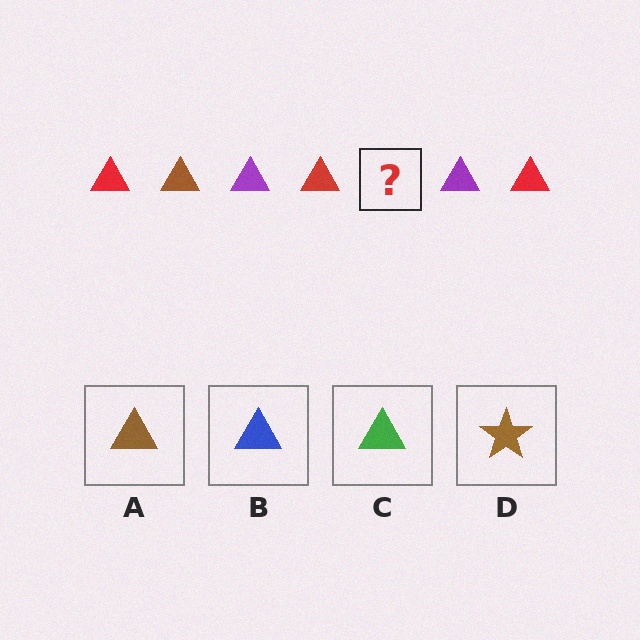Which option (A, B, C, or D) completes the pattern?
A.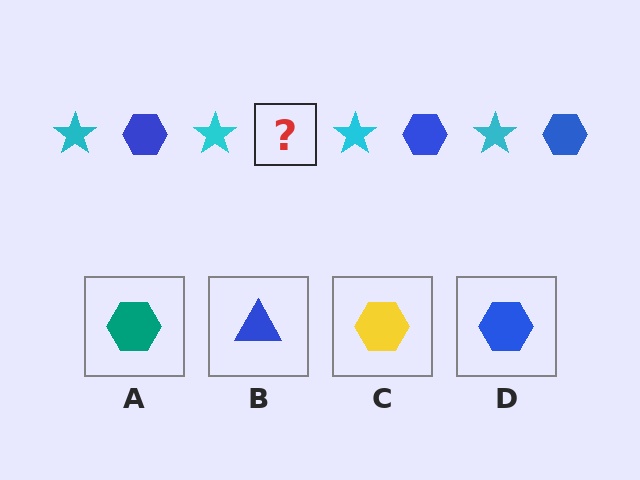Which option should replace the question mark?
Option D.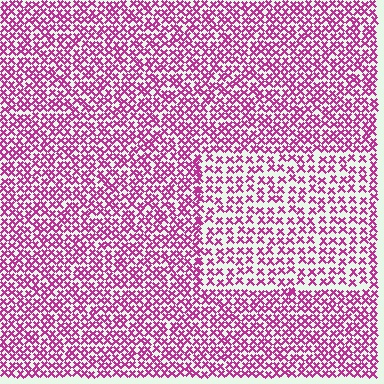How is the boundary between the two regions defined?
The boundary is defined by a change in element density (approximately 1.6x ratio). All elements are the same color, size, and shape.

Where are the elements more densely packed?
The elements are more densely packed outside the rectangle boundary.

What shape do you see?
I see a rectangle.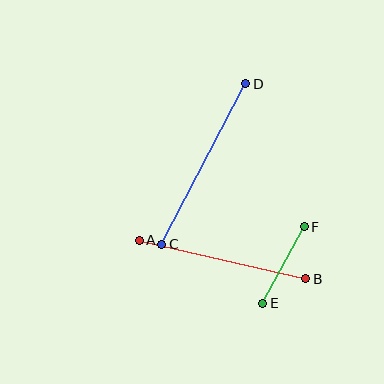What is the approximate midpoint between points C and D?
The midpoint is at approximately (204, 164) pixels.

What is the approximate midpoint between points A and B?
The midpoint is at approximately (222, 260) pixels.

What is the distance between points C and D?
The distance is approximately 181 pixels.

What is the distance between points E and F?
The distance is approximately 87 pixels.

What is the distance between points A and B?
The distance is approximately 171 pixels.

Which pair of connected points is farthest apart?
Points C and D are farthest apart.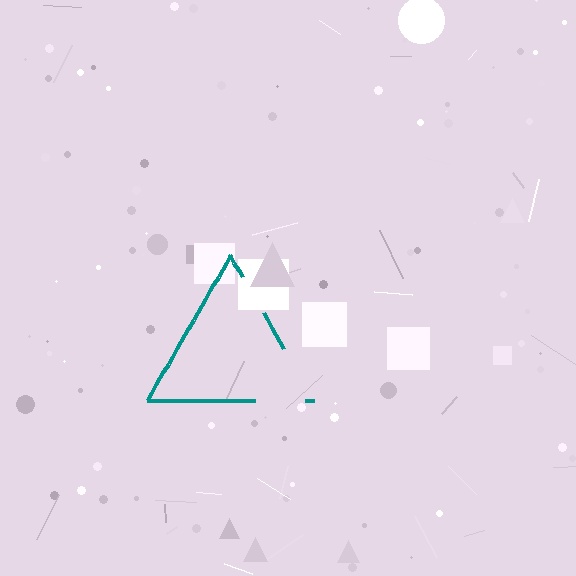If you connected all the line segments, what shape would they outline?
They would outline a triangle.